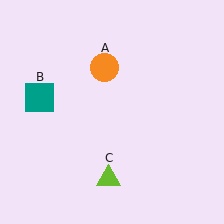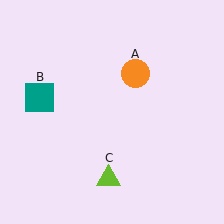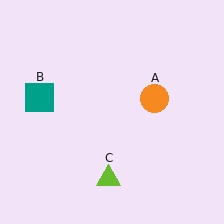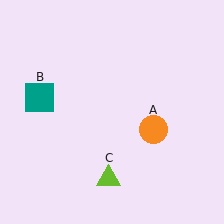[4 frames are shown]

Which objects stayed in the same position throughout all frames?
Teal square (object B) and lime triangle (object C) remained stationary.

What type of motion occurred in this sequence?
The orange circle (object A) rotated clockwise around the center of the scene.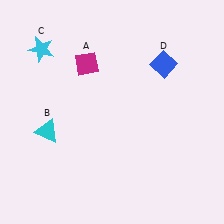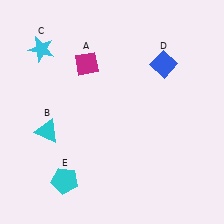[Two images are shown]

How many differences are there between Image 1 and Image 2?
There is 1 difference between the two images.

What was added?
A cyan pentagon (E) was added in Image 2.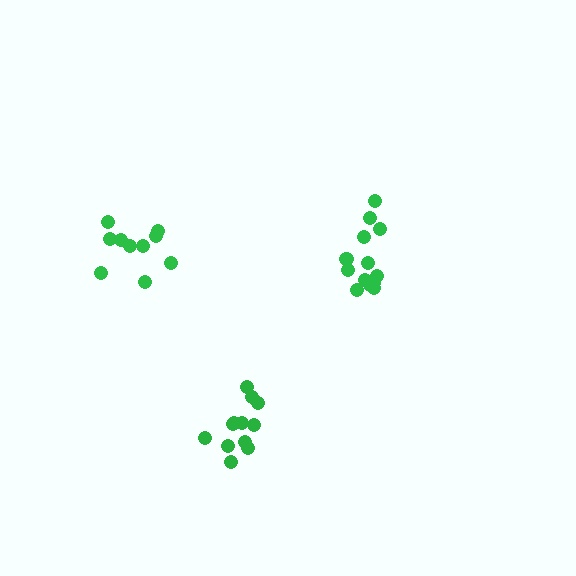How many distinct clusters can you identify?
There are 3 distinct clusters.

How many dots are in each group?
Group 1: 12 dots, Group 2: 13 dots, Group 3: 10 dots (35 total).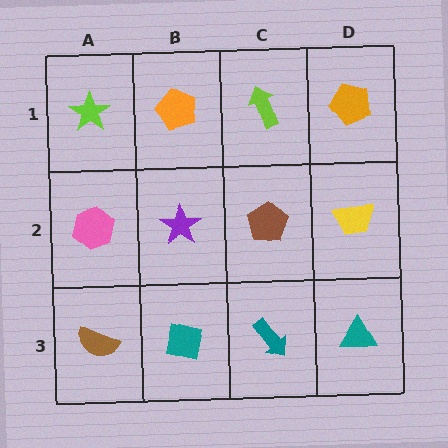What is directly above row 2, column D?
An orange pentagon.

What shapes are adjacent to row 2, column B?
An orange pentagon (row 1, column B), a teal square (row 3, column B), a pink hexagon (row 2, column A), a brown pentagon (row 2, column C).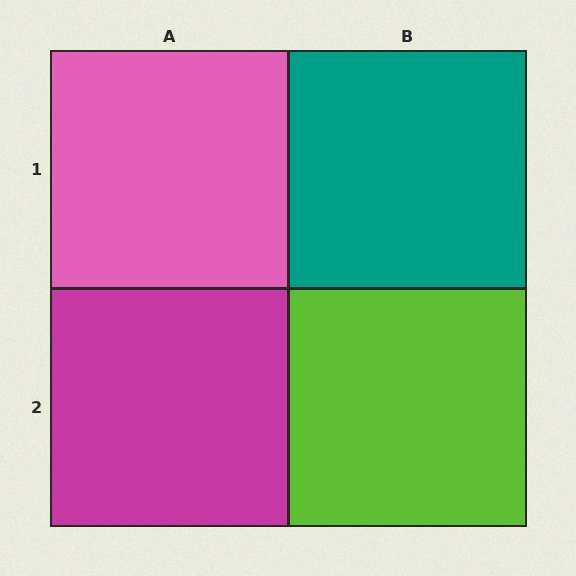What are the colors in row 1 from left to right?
Pink, teal.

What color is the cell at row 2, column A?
Magenta.